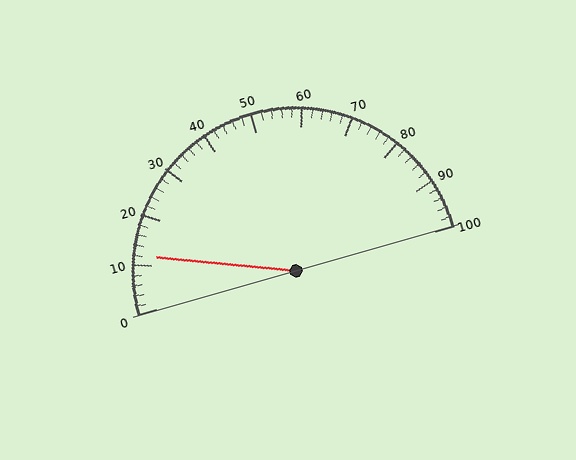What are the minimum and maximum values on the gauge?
The gauge ranges from 0 to 100.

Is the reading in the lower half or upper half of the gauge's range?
The reading is in the lower half of the range (0 to 100).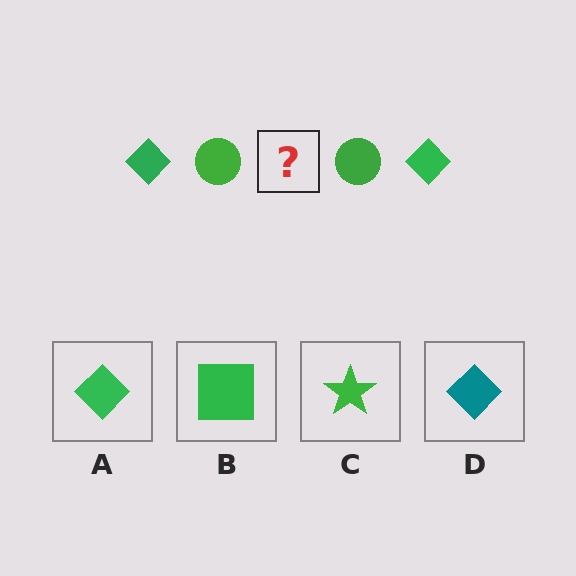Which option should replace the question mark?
Option A.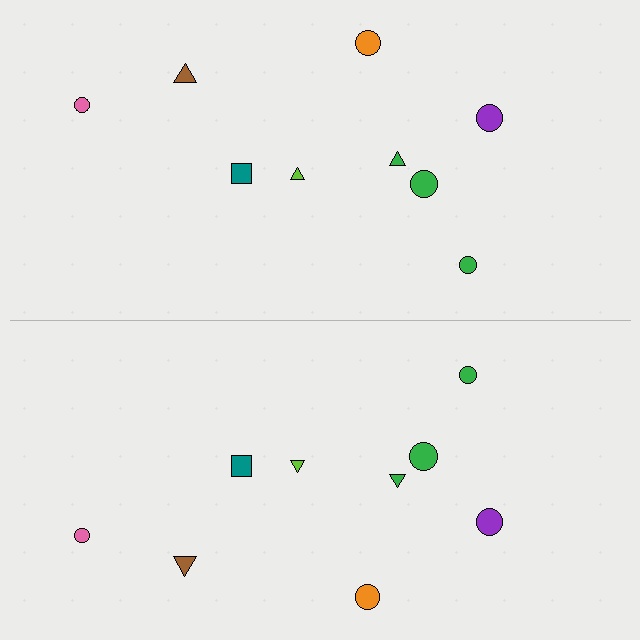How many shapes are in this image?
There are 18 shapes in this image.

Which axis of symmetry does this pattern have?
The pattern has a horizontal axis of symmetry running through the center of the image.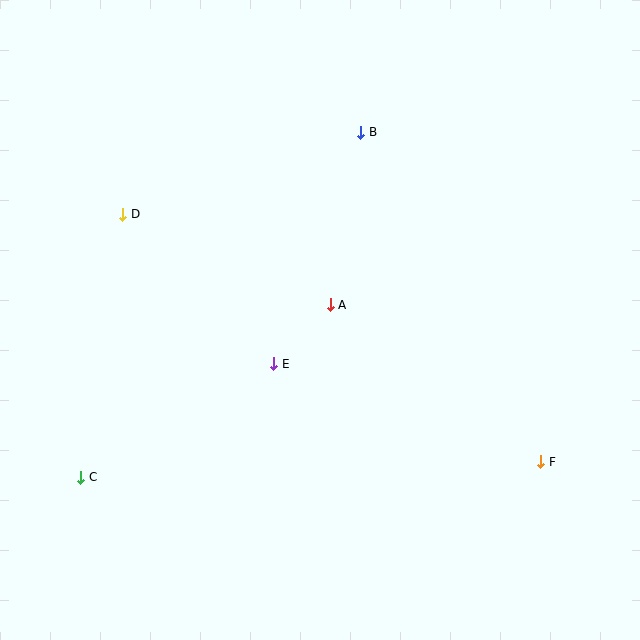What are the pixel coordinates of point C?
Point C is at (81, 477).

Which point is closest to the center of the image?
Point A at (330, 305) is closest to the center.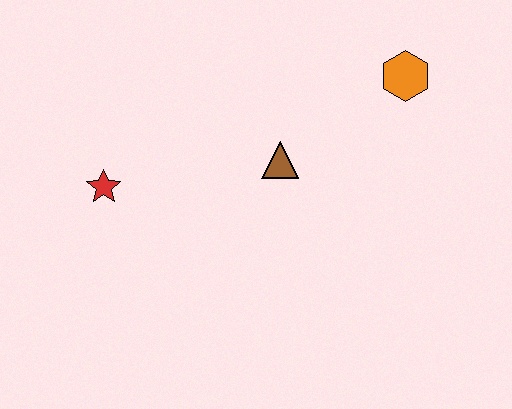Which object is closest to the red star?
The brown triangle is closest to the red star.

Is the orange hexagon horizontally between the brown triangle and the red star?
No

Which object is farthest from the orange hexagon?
The red star is farthest from the orange hexagon.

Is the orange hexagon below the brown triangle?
No